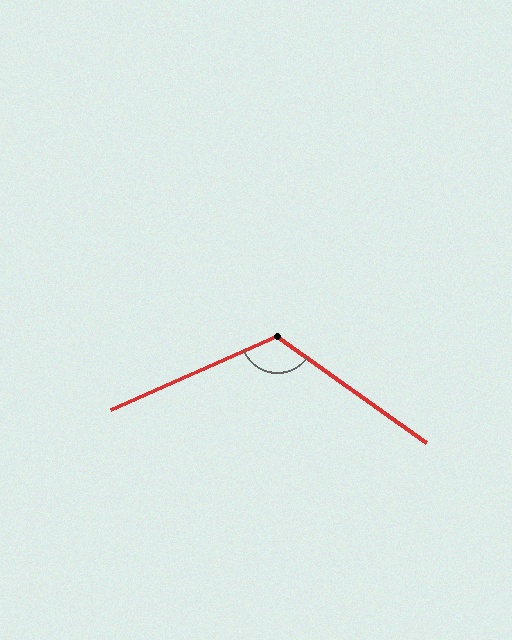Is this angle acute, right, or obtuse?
It is obtuse.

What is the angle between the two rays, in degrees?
Approximately 121 degrees.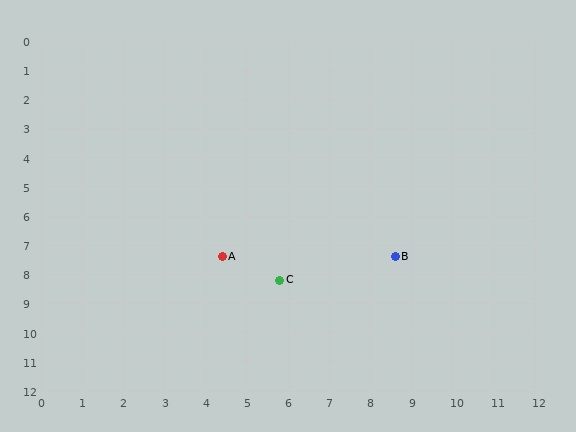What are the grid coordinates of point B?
Point B is at approximately (8.6, 7.4).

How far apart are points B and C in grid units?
Points B and C are about 2.9 grid units apart.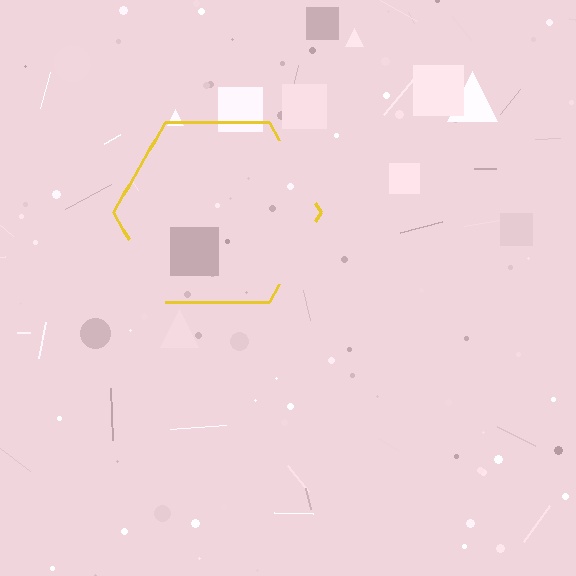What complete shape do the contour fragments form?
The contour fragments form a hexagon.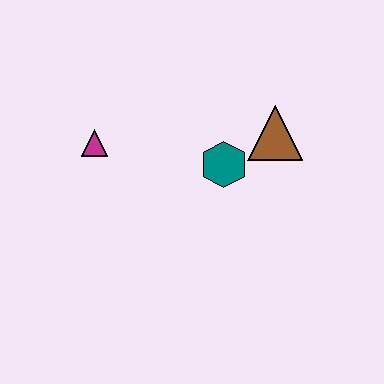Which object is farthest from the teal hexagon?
The magenta triangle is farthest from the teal hexagon.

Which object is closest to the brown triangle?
The teal hexagon is closest to the brown triangle.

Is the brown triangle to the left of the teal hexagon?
No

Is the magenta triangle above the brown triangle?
No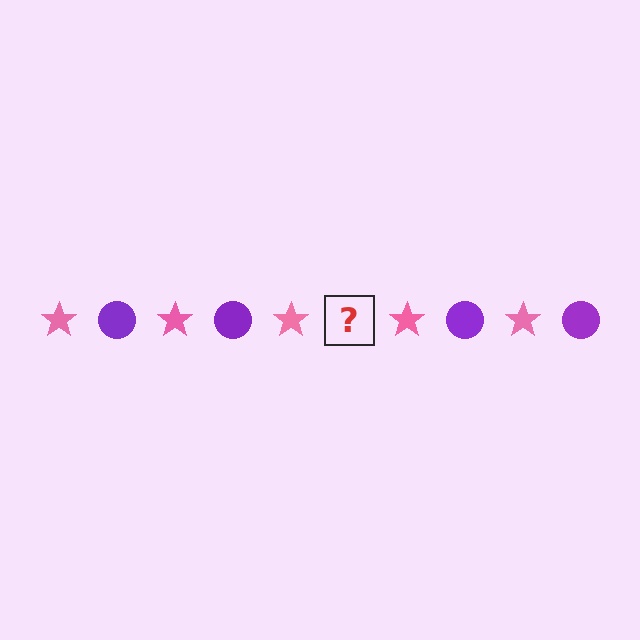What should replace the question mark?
The question mark should be replaced with a purple circle.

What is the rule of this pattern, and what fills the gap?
The rule is that the pattern alternates between pink star and purple circle. The gap should be filled with a purple circle.